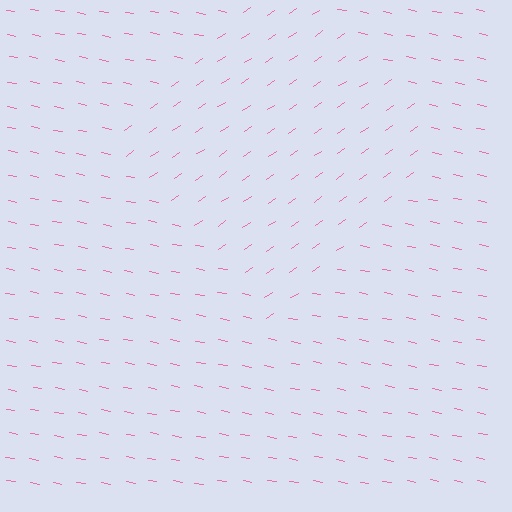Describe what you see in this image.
The image is filled with small pink line segments. A diamond region in the image has lines oriented differently from the surrounding lines, creating a visible texture boundary.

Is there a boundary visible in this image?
Yes, there is a texture boundary formed by a change in line orientation.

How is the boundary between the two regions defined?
The boundary is defined purely by a change in line orientation (approximately 45 degrees difference). All lines are the same color and thickness.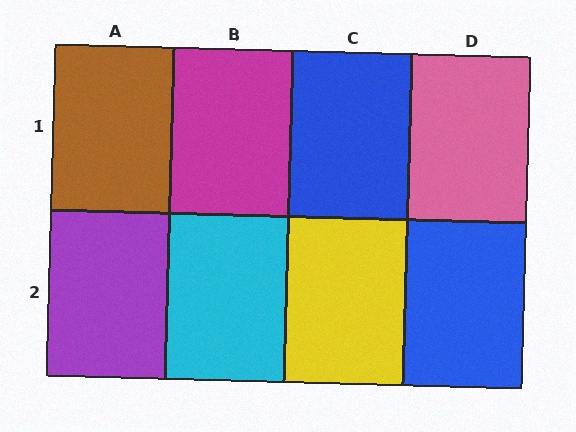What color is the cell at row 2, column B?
Cyan.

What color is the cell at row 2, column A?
Purple.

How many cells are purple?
1 cell is purple.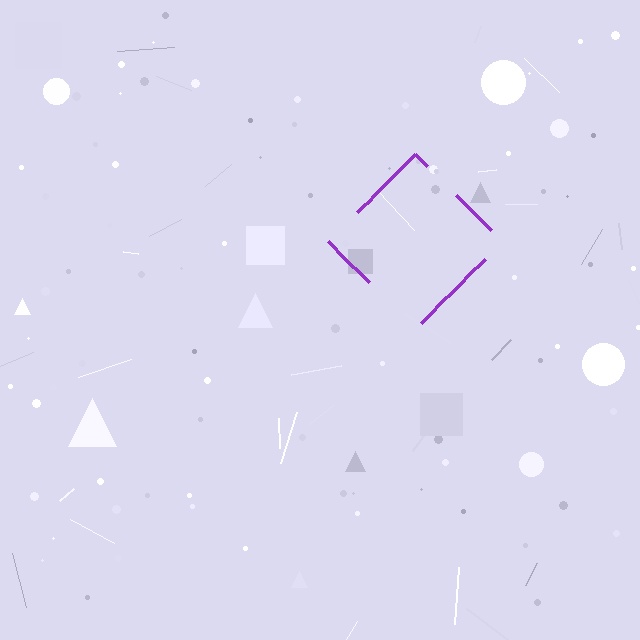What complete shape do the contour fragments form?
The contour fragments form a diamond.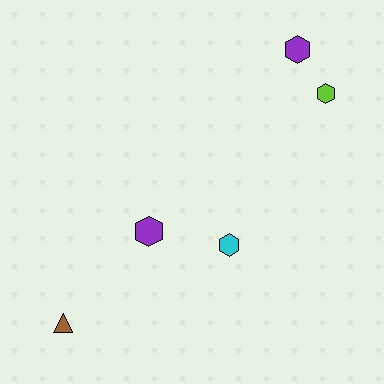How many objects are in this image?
There are 5 objects.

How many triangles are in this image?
There is 1 triangle.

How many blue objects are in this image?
There are no blue objects.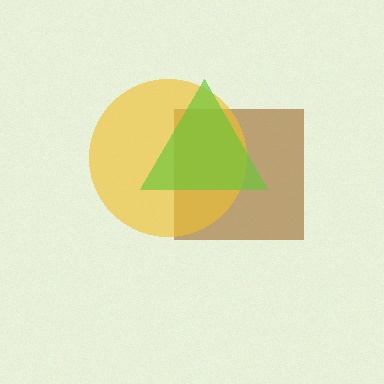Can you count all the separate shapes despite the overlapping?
Yes, there are 3 separate shapes.